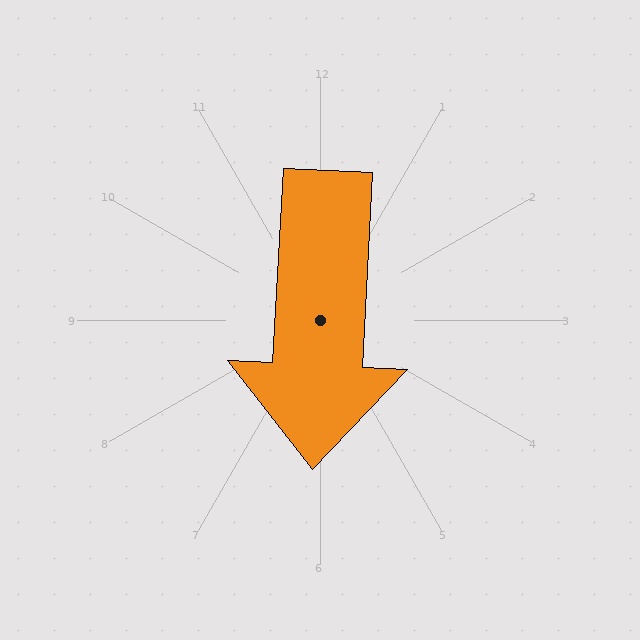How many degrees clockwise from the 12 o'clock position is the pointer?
Approximately 183 degrees.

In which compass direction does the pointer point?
South.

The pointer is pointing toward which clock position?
Roughly 6 o'clock.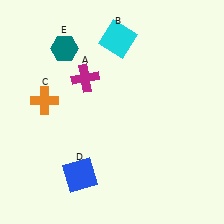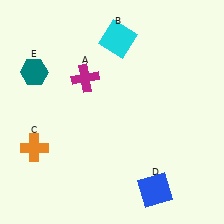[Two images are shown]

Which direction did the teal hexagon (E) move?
The teal hexagon (E) moved left.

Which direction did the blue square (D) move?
The blue square (D) moved right.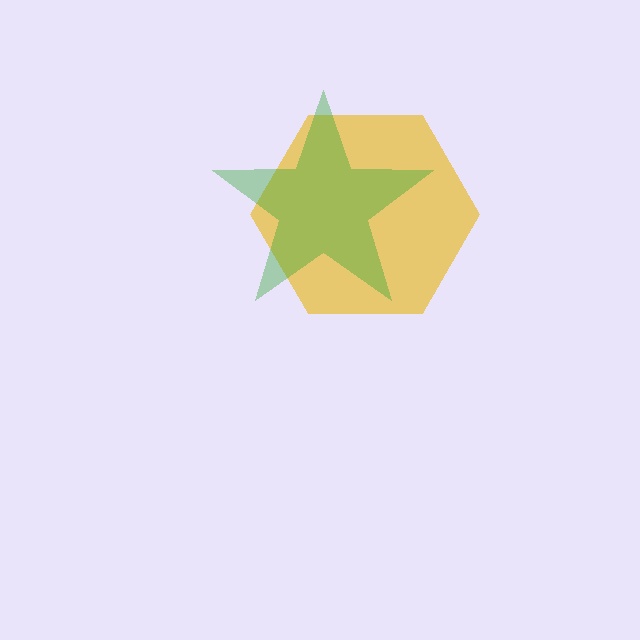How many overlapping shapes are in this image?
There are 2 overlapping shapes in the image.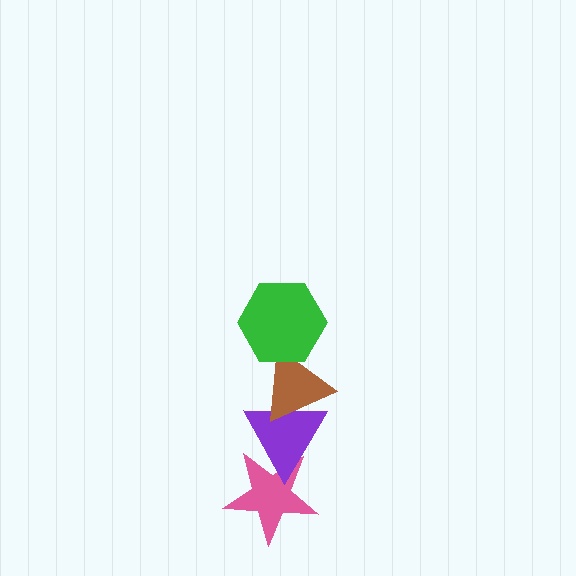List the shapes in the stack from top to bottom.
From top to bottom: the green hexagon, the brown triangle, the purple triangle, the pink star.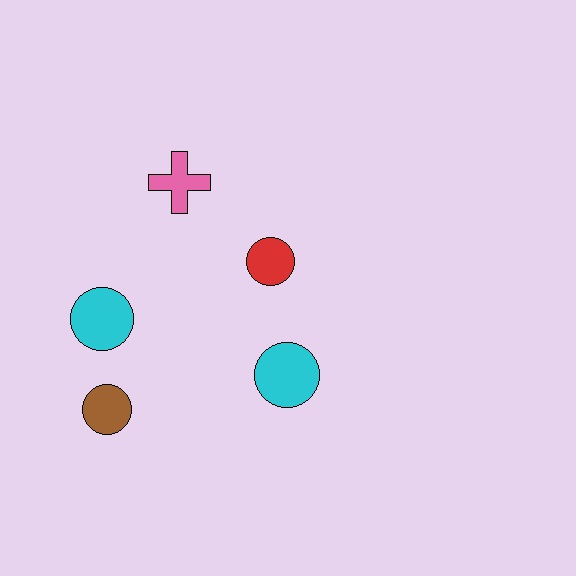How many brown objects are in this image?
There is 1 brown object.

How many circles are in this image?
There are 4 circles.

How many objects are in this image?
There are 5 objects.